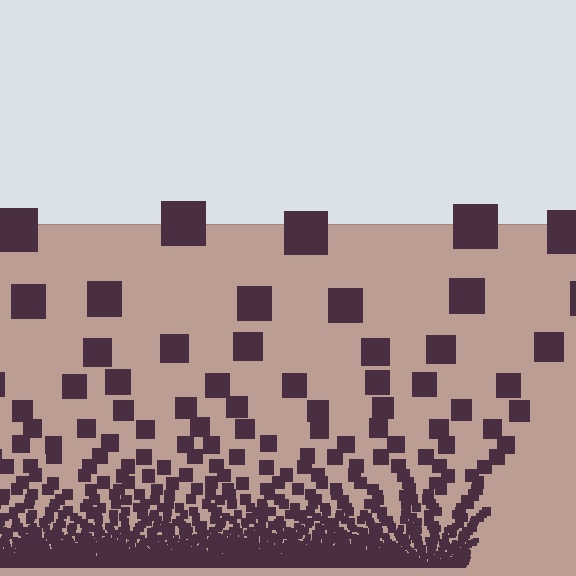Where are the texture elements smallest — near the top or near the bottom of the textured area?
Near the bottom.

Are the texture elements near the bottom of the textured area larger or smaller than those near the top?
Smaller. The gradient is inverted — elements near the bottom are smaller and denser.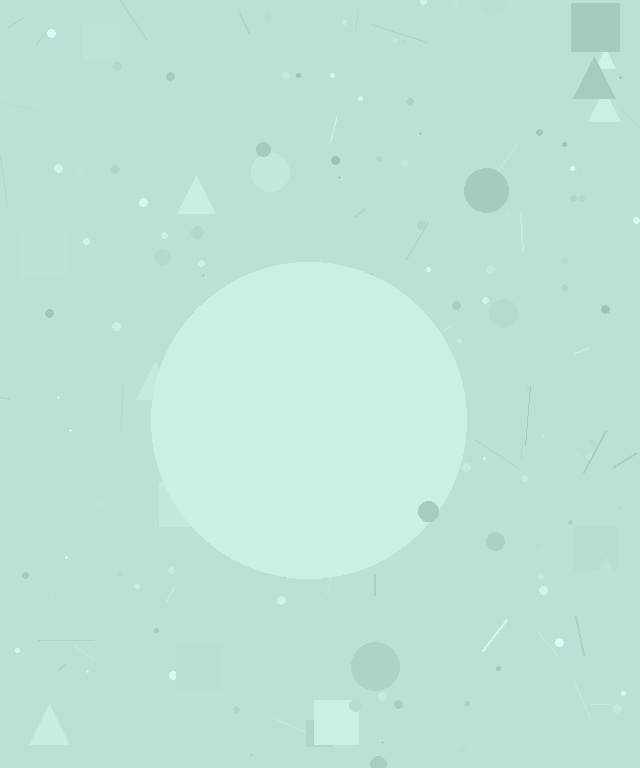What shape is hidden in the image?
A circle is hidden in the image.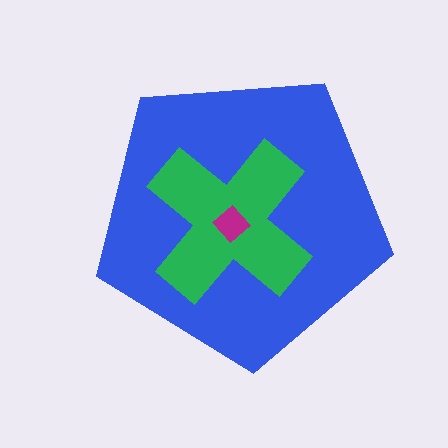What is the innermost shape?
The magenta diamond.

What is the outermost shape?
The blue pentagon.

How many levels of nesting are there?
3.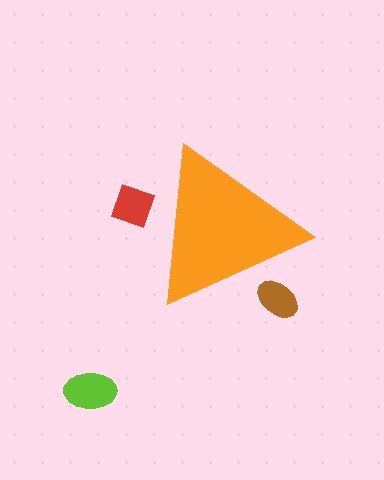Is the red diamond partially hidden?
Yes, the red diamond is partially hidden behind the orange triangle.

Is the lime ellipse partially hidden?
No, the lime ellipse is fully visible.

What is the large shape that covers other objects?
An orange triangle.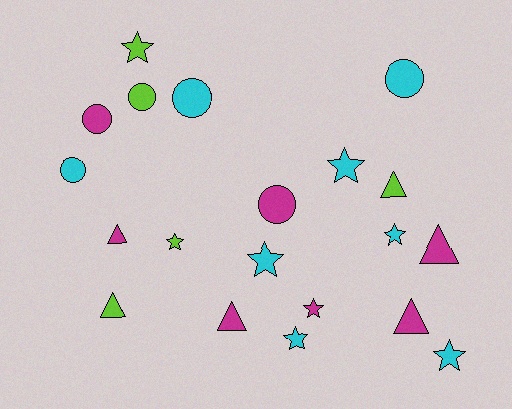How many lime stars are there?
There are 2 lime stars.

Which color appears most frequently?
Cyan, with 8 objects.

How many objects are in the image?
There are 20 objects.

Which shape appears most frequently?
Star, with 8 objects.